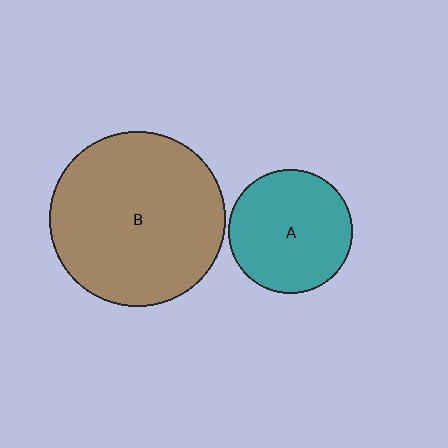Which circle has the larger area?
Circle B (brown).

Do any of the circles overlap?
No, none of the circles overlap.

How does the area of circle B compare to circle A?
Approximately 2.0 times.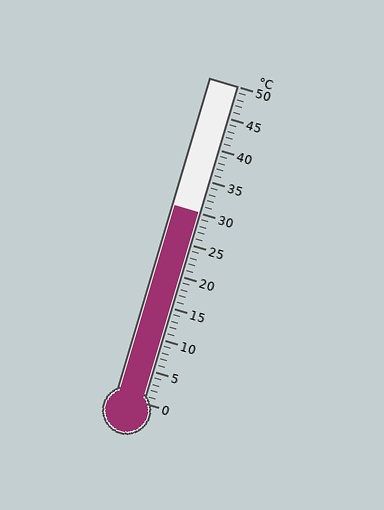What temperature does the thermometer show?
The thermometer shows approximately 30°C.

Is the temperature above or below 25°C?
The temperature is above 25°C.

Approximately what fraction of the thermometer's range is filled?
The thermometer is filled to approximately 60% of its range.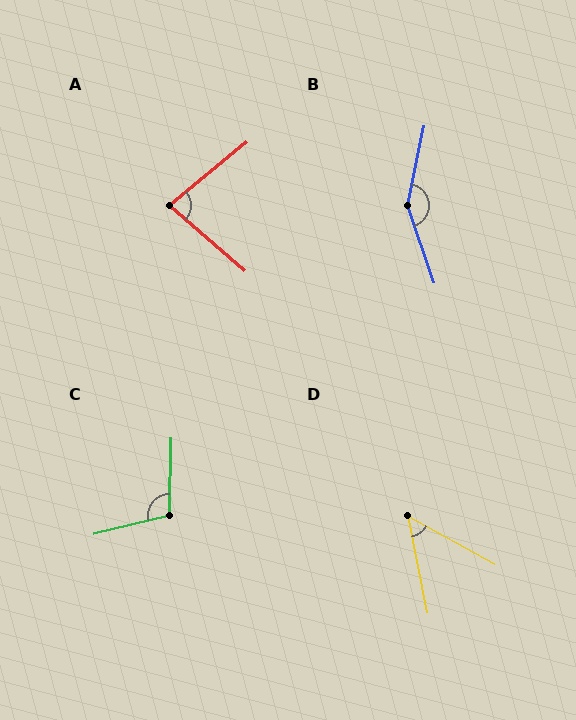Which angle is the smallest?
D, at approximately 50 degrees.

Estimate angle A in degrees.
Approximately 80 degrees.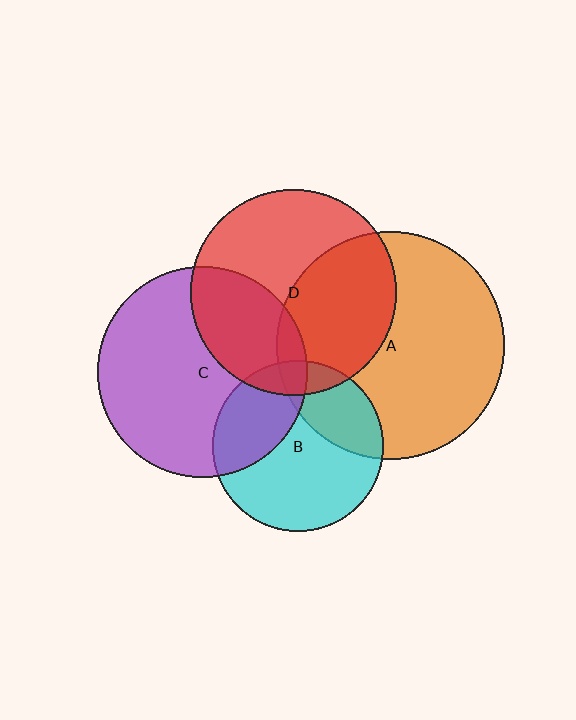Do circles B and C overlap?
Yes.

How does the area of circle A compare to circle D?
Approximately 1.2 times.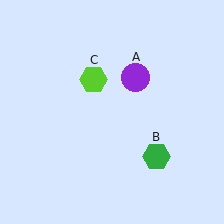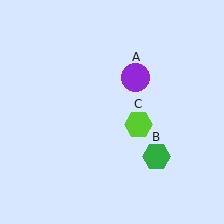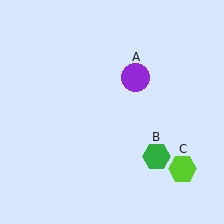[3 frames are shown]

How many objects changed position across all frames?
1 object changed position: lime hexagon (object C).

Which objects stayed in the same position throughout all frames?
Purple circle (object A) and green hexagon (object B) remained stationary.